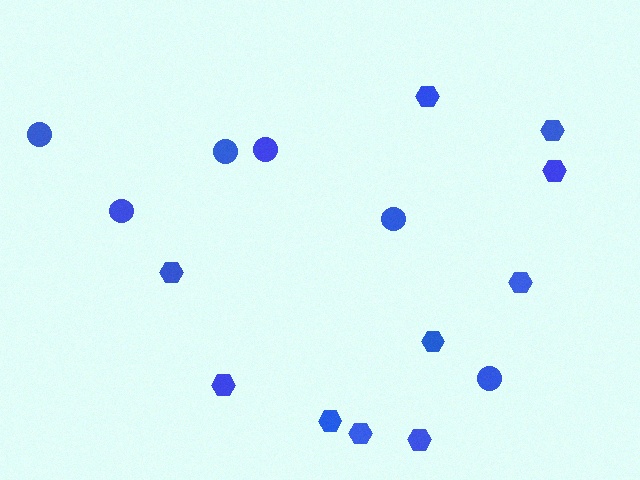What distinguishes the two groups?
There are 2 groups: one group of hexagons (10) and one group of circles (6).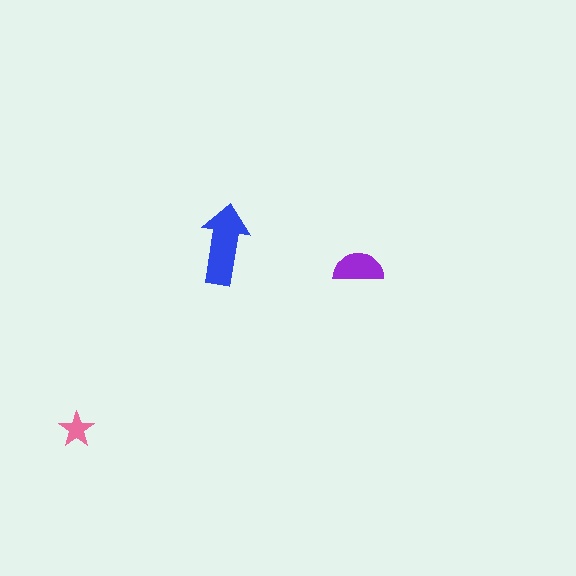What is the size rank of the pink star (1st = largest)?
3rd.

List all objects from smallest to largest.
The pink star, the purple semicircle, the blue arrow.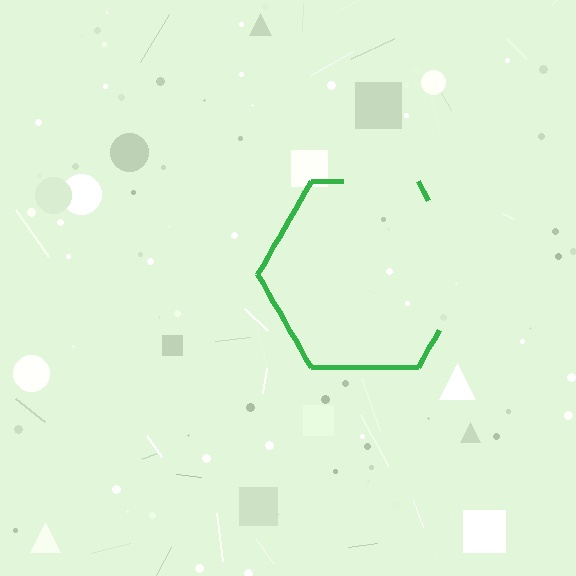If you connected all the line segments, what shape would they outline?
They would outline a hexagon.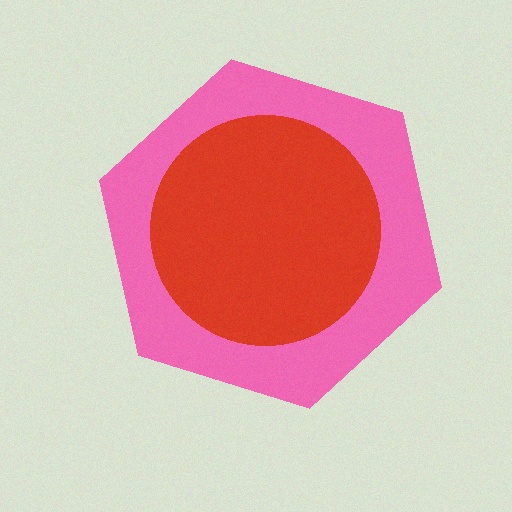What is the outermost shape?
The pink hexagon.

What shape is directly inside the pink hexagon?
The red circle.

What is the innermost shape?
The red circle.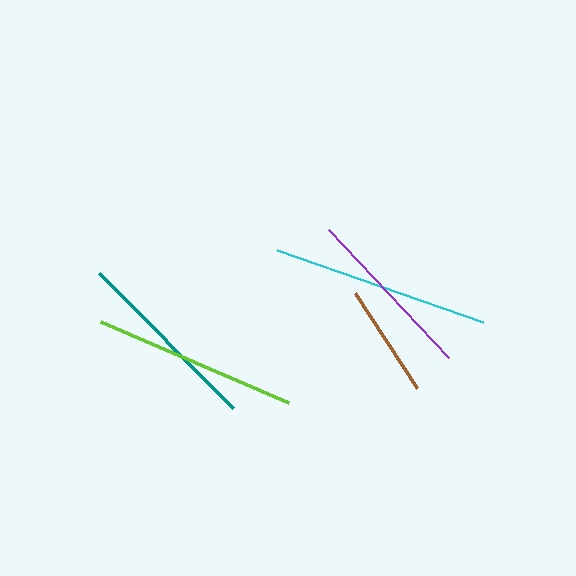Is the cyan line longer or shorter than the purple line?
The cyan line is longer than the purple line.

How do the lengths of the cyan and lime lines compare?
The cyan and lime lines are approximately the same length.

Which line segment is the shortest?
The brown line is the shortest at approximately 114 pixels.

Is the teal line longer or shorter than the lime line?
The lime line is longer than the teal line.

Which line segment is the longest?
The cyan line is the longest at approximately 219 pixels.